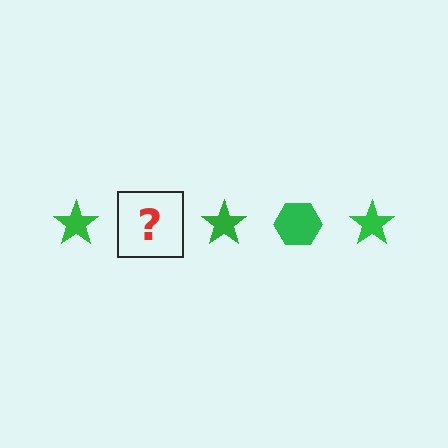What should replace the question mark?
The question mark should be replaced with a green hexagon.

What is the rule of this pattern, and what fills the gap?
The rule is that the pattern cycles through star, hexagon shapes in green. The gap should be filled with a green hexagon.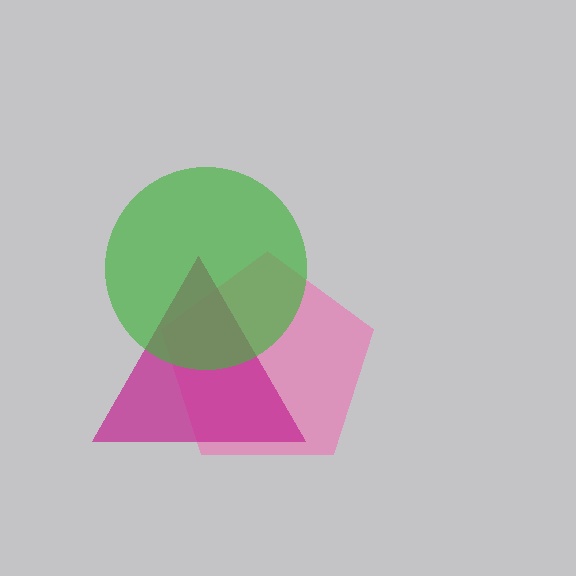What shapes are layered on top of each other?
The layered shapes are: a pink pentagon, a magenta triangle, a green circle.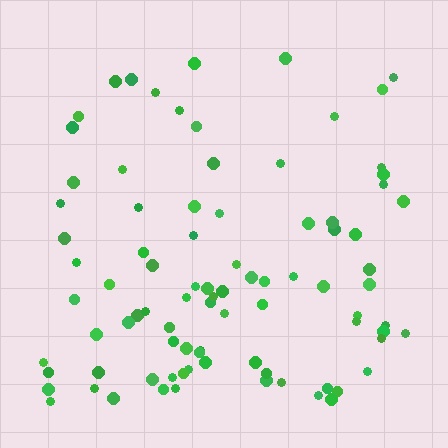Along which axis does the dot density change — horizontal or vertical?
Vertical.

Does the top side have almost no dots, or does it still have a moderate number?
Still a moderate number, just noticeably fewer than the bottom.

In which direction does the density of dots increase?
From top to bottom, with the bottom side densest.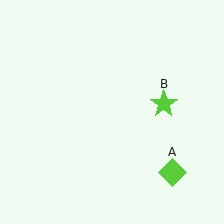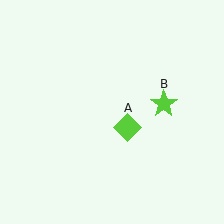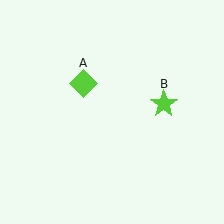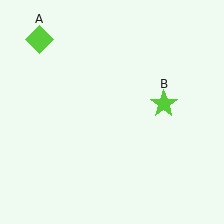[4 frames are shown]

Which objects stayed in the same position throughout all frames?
Lime star (object B) remained stationary.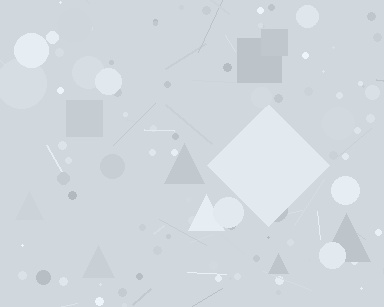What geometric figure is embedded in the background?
A diamond is embedded in the background.